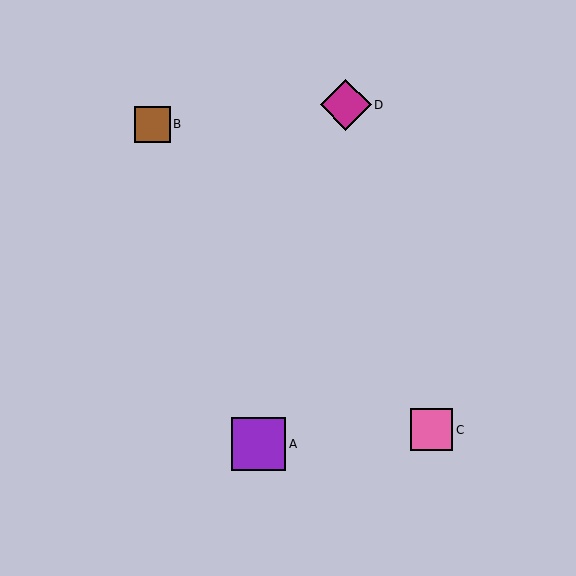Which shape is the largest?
The purple square (labeled A) is the largest.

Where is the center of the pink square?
The center of the pink square is at (432, 430).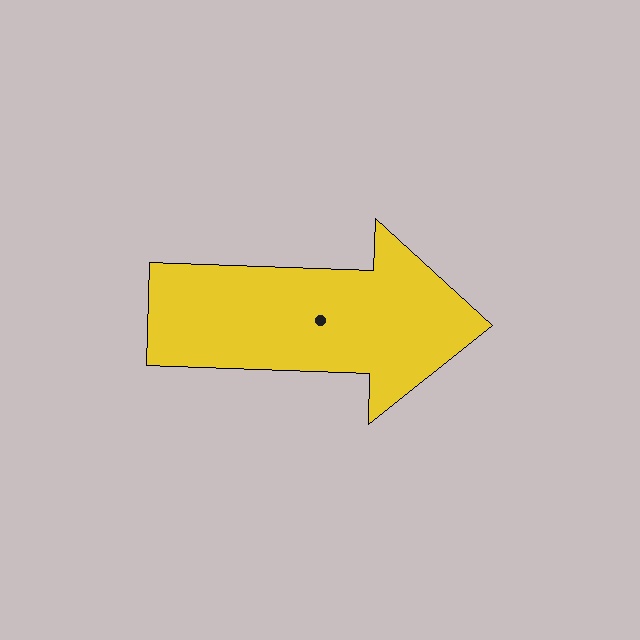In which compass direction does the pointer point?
East.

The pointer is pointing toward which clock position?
Roughly 3 o'clock.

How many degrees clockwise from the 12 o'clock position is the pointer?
Approximately 92 degrees.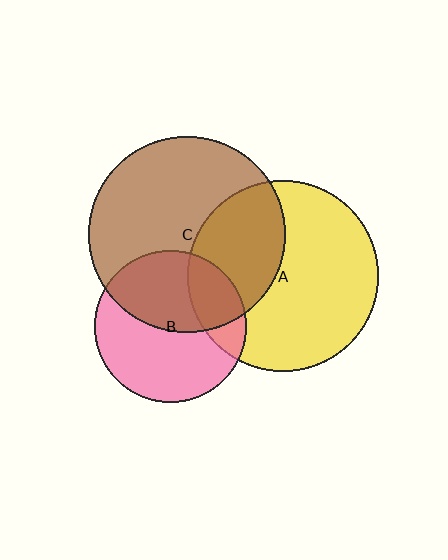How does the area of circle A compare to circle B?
Approximately 1.6 times.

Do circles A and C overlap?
Yes.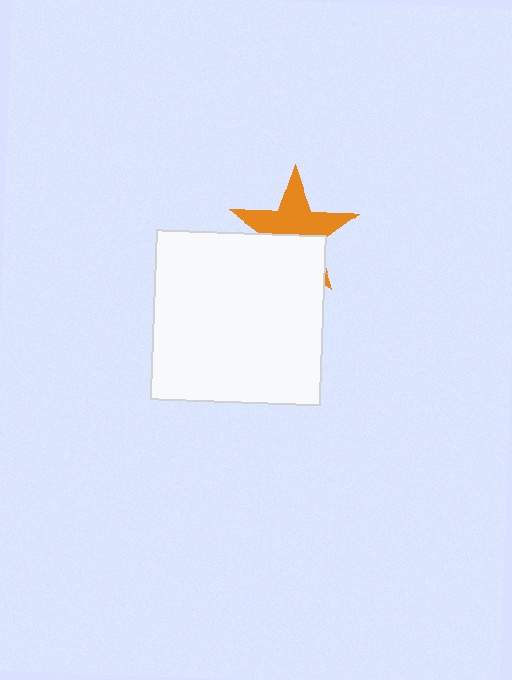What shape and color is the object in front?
The object in front is a white square.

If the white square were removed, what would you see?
You would see the complete orange star.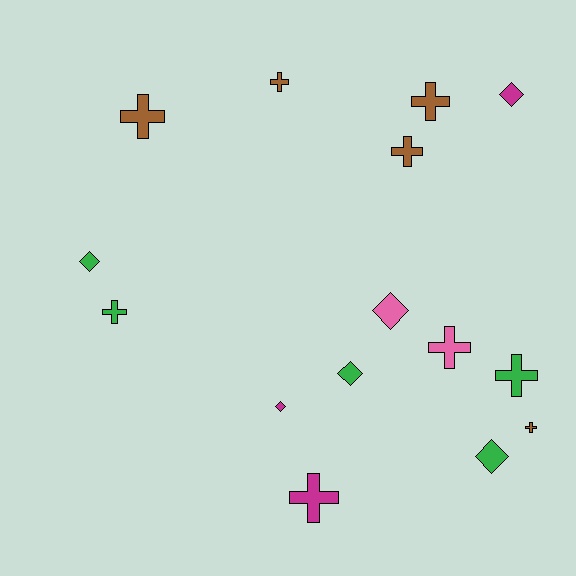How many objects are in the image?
There are 15 objects.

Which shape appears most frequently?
Cross, with 9 objects.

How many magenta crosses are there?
There is 1 magenta cross.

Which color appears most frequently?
Green, with 5 objects.